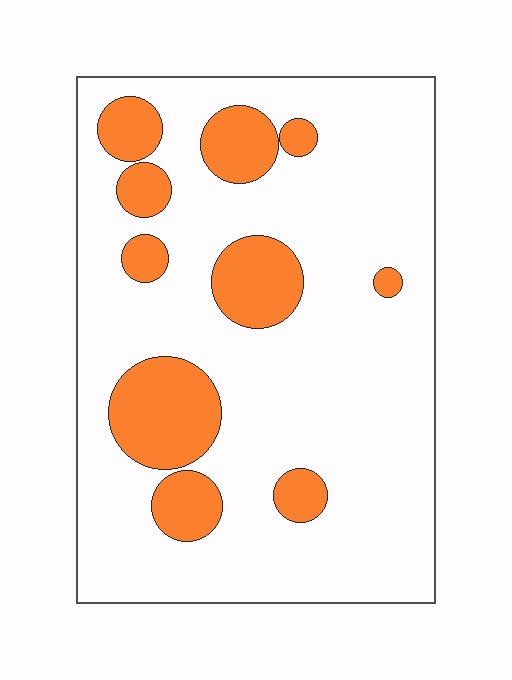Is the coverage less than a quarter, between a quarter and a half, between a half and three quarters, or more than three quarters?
Less than a quarter.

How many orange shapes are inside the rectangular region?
10.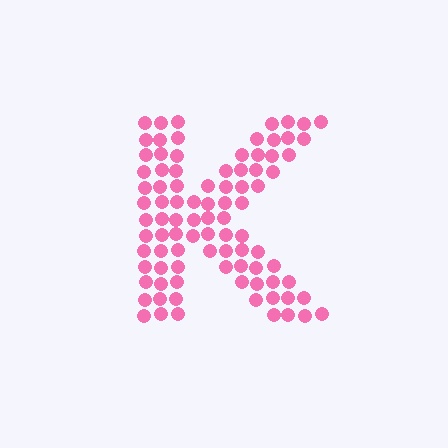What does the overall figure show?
The overall figure shows the letter K.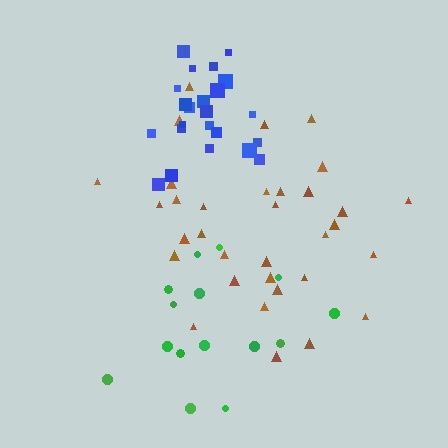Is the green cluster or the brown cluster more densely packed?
Brown.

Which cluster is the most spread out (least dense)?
Green.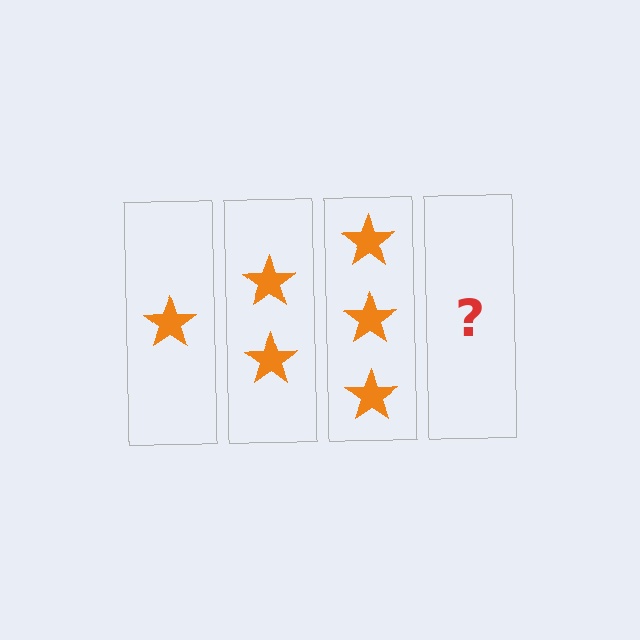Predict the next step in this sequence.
The next step is 4 stars.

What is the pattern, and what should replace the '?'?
The pattern is that each step adds one more star. The '?' should be 4 stars.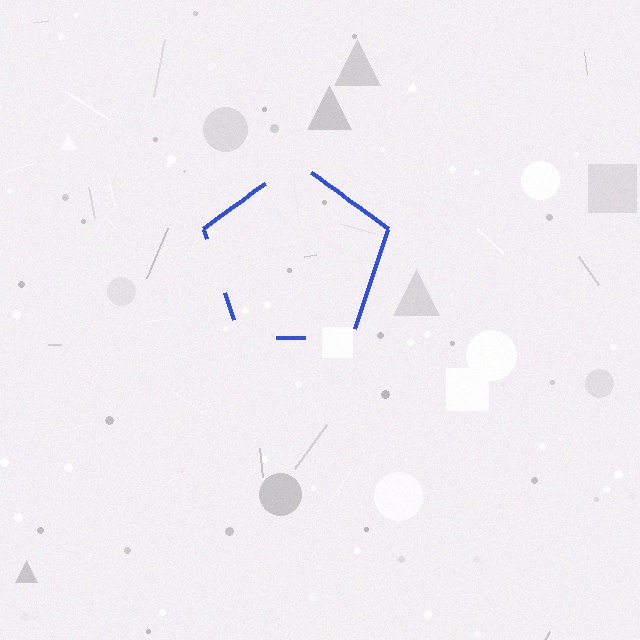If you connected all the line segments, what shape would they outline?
They would outline a pentagon.